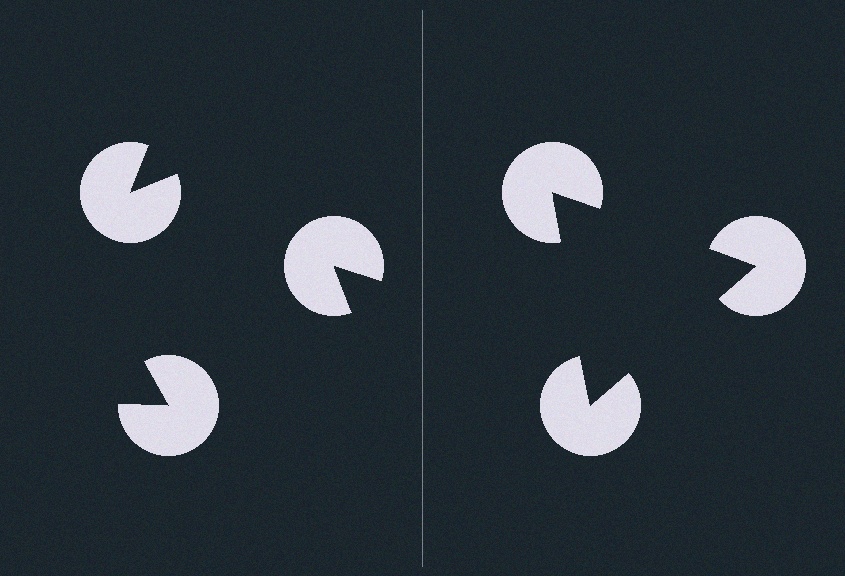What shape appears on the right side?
An illusory triangle.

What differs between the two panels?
The pac-man discs are positioned identically on both sides; only the wedge orientations differ. On the right they align to a triangle; on the left they are misaligned.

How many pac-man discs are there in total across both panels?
6 — 3 on each side.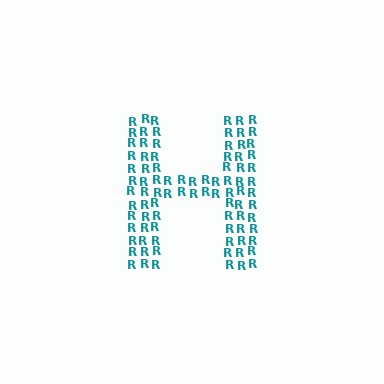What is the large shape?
The large shape is the letter H.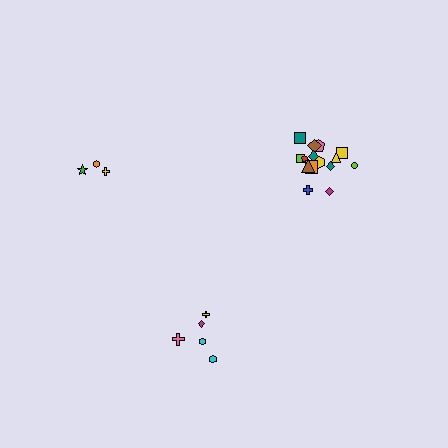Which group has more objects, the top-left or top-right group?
The top-right group.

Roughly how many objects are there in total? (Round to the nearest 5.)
Roughly 25 objects in total.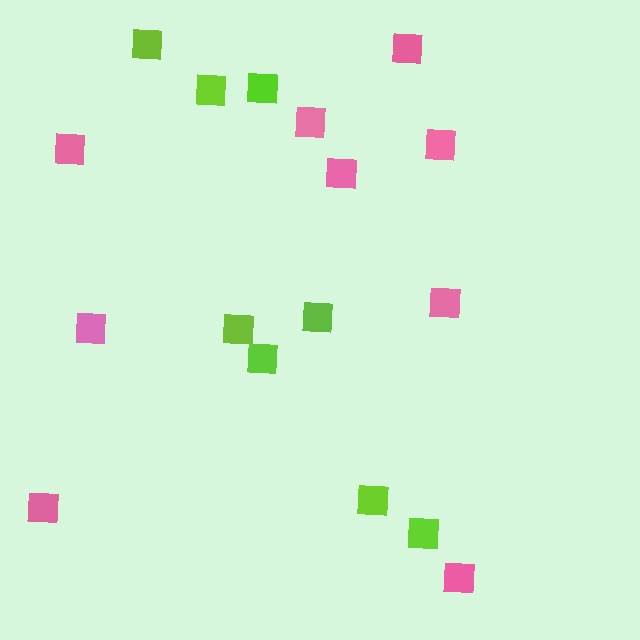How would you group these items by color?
There are 2 groups: one group of lime squares (8) and one group of pink squares (9).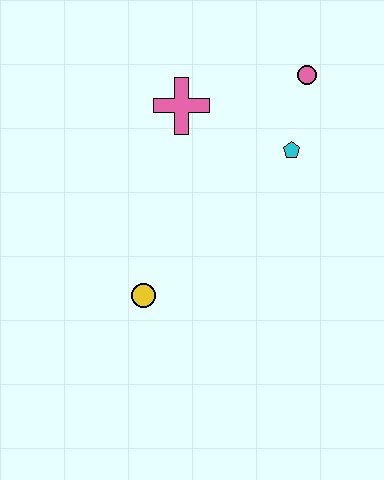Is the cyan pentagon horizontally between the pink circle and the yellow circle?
Yes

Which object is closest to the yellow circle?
The pink cross is closest to the yellow circle.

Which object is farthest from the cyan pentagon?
The yellow circle is farthest from the cyan pentagon.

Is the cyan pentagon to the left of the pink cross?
No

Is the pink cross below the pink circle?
Yes